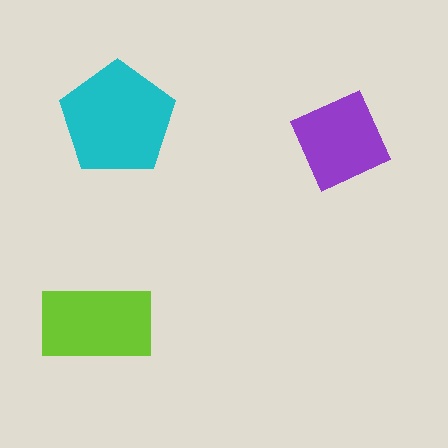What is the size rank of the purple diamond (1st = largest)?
3rd.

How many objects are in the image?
There are 3 objects in the image.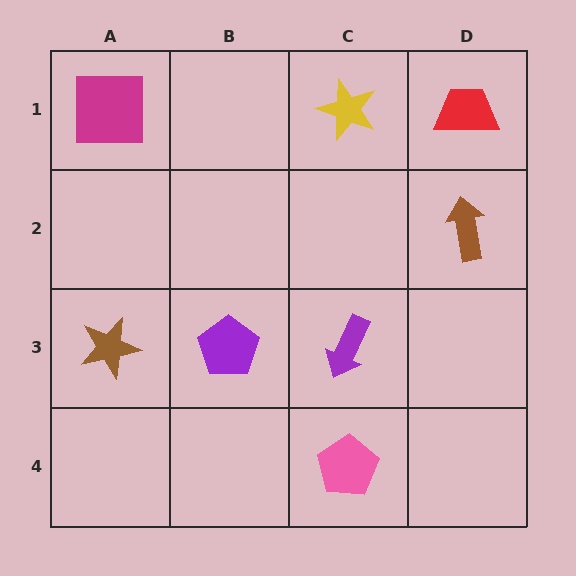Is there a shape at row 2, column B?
No, that cell is empty.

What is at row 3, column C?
A purple arrow.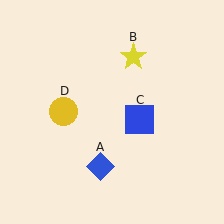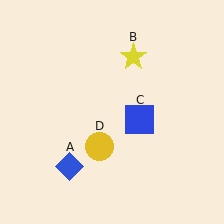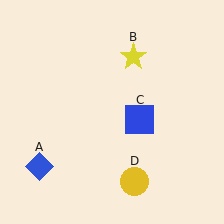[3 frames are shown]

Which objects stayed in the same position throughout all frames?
Yellow star (object B) and blue square (object C) remained stationary.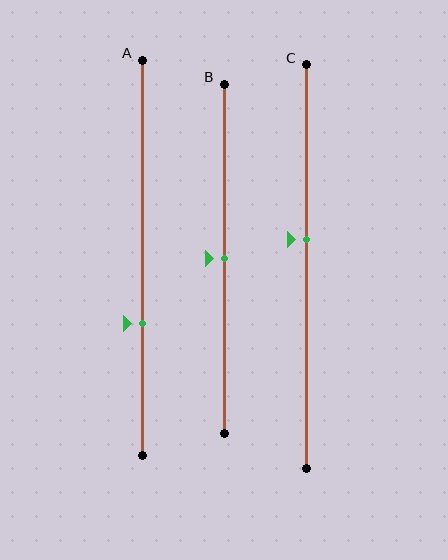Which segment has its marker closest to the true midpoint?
Segment B has its marker closest to the true midpoint.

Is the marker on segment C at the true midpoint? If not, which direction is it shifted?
No, the marker on segment C is shifted upward by about 7% of the segment length.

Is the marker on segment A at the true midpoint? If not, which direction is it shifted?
No, the marker on segment A is shifted downward by about 17% of the segment length.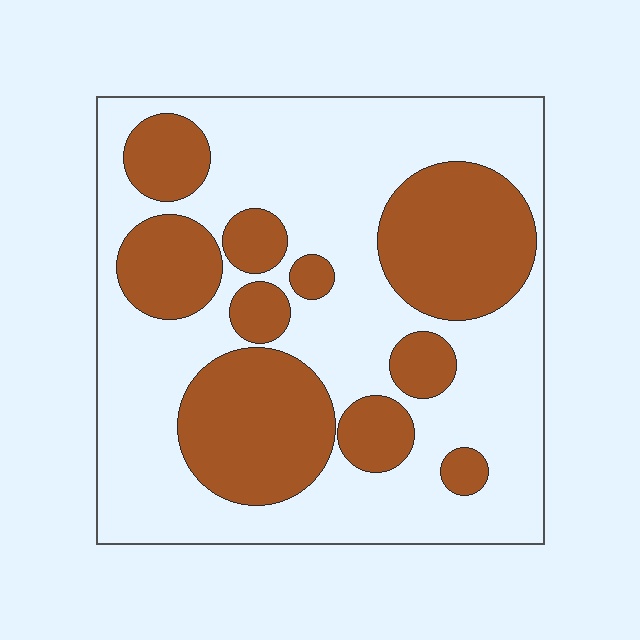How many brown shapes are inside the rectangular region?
10.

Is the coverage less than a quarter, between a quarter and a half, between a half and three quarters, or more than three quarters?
Between a quarter and a half.